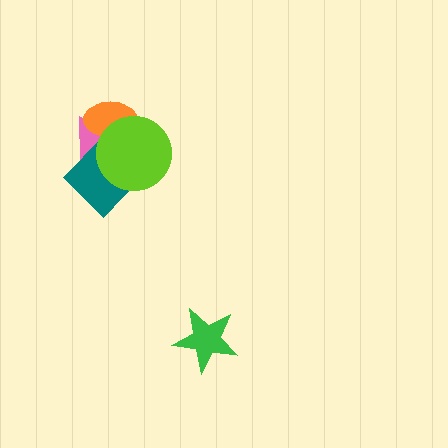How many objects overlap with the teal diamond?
3 objects overlap with the teal diamond.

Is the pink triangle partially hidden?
Yes, it is partially covered by another shape.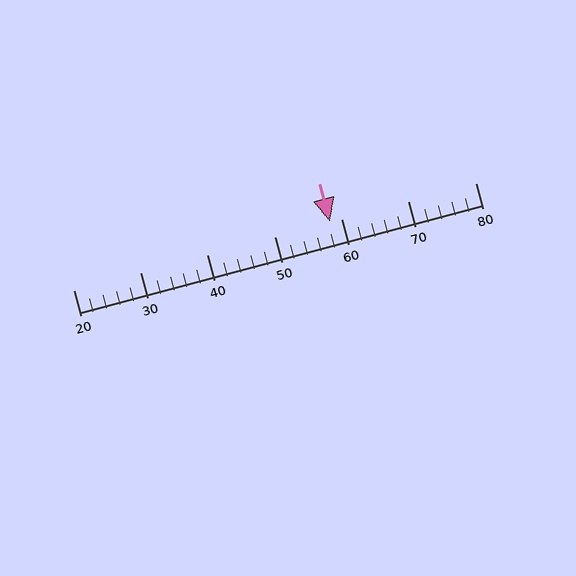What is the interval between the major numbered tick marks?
The major tick marks are spaced 10 units apart.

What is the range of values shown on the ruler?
The ruler shows values from 20 to 80.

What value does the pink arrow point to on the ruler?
The pink arrow points to approximately 58.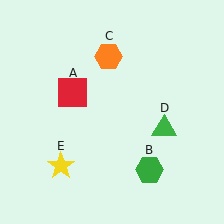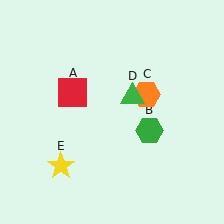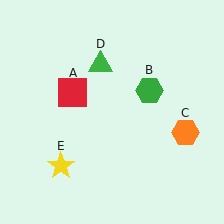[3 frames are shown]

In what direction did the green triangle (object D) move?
The green triangle (object D) moved up and to the left.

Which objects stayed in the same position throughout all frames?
Red square (object A) and yellow star (object E) remained stationary.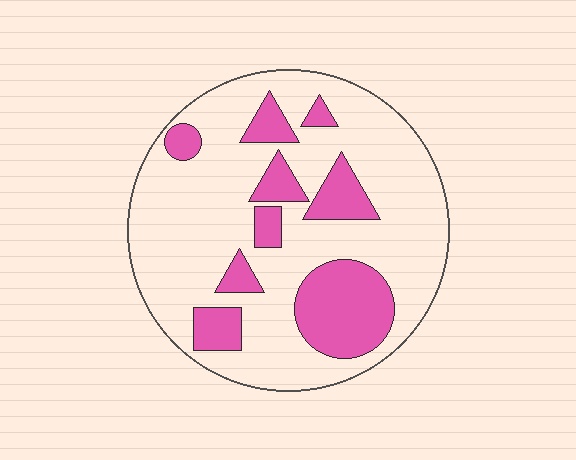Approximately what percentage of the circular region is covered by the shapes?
Approximately 25%.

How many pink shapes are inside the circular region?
9.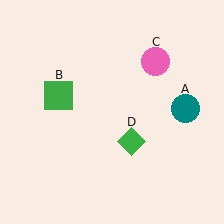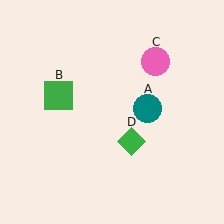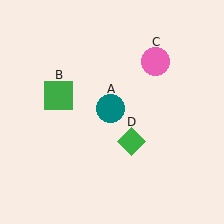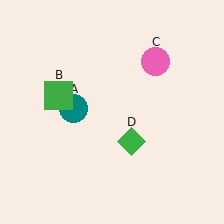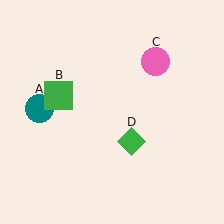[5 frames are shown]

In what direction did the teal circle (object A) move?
The teal circle (object A) moved left.